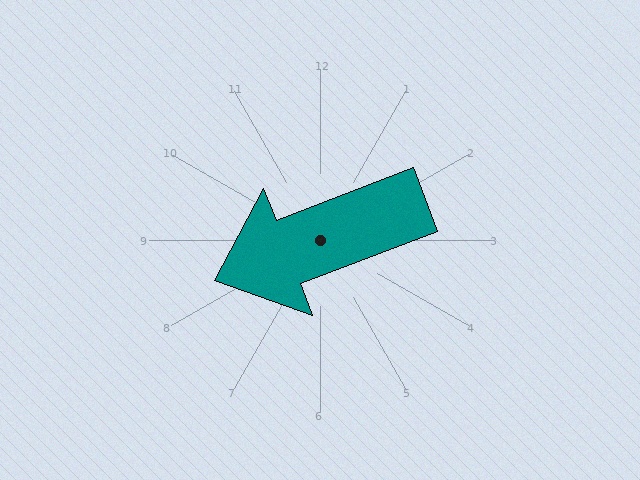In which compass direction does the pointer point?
West.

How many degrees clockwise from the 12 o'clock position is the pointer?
Approximately 249 degrees.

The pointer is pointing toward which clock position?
Roughly 8 o'clock.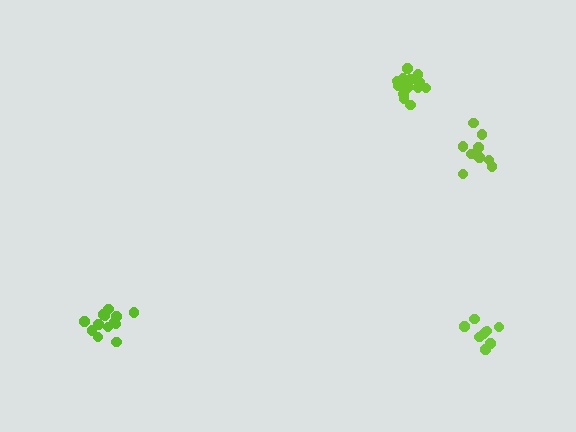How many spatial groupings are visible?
There are 4 spatial groupings.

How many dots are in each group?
Group 1: 9 dots, Group 2: 13 dots, Group 3: 13 dots, Group 4: 9 dots (44 total).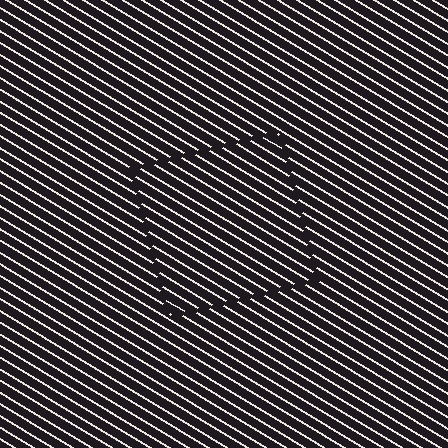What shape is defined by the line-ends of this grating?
An illusory square. The interior of the shape contains the same grating, shifted by half a period — the contour is defined by the phase discontinuity where line-ends from the inner and outer gratings abut.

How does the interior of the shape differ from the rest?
The interior of the shape contains the same grating, shifted by half a period — the contour is defined by the phase discontinuity where line-ends from the inner and outer gratings abut.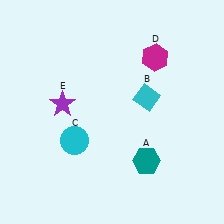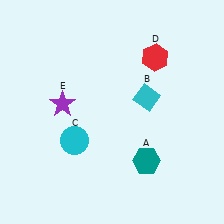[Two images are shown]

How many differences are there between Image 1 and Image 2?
There is 1 difference between the two images.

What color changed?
The hexagon (D) changed from magenta in Image 1 to red in Image 2.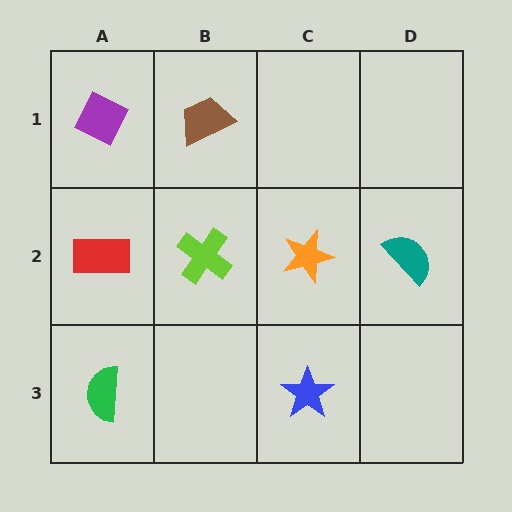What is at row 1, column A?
A purple diamond.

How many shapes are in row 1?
2 shapes.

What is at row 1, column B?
A brown trapezoid.